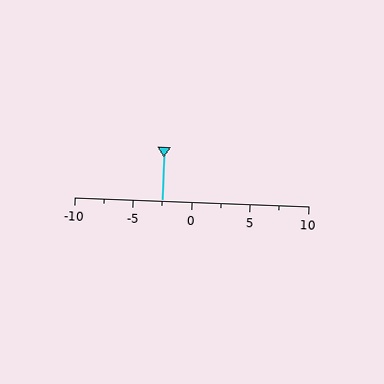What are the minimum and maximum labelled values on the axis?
The axis runs from -10 to 10.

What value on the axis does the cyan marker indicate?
The marker indicates approximately -2.5.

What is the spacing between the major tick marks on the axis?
The major ticks are spaced 5 apart.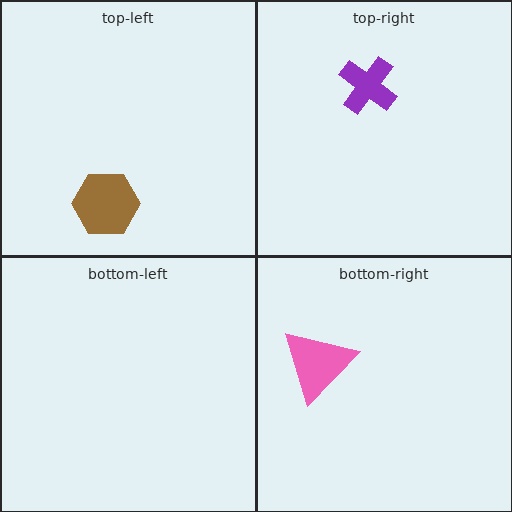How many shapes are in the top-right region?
1.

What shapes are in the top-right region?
The purple cross.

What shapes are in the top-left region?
The brown hexagon.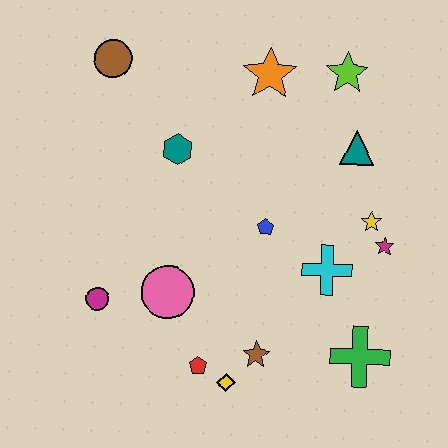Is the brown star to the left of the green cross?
Yes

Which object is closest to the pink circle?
The magenta circle is closest to the pink circle.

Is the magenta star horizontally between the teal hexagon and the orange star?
No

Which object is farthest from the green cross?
The brown circle is farthest from the green cross.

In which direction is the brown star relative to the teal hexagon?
The brown star is below the teal hexagon.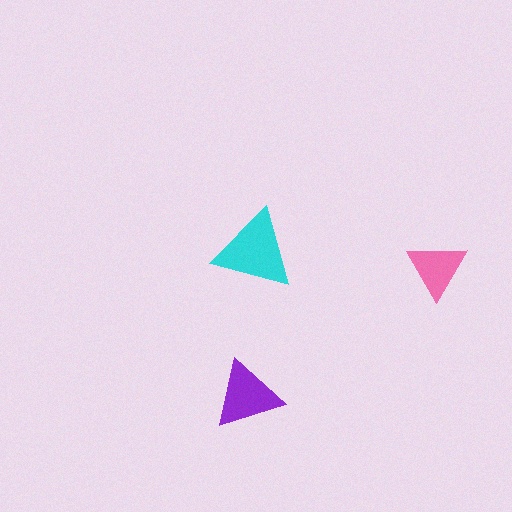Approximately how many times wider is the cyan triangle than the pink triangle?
About 1.5 times wider.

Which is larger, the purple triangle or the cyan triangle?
The cyan one.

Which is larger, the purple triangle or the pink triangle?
The purple one.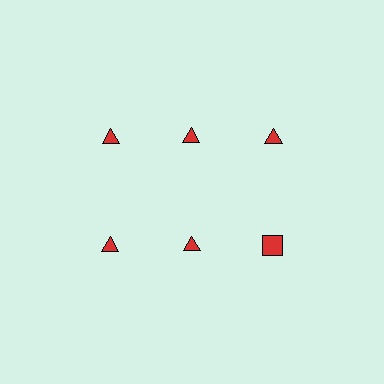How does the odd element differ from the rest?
It has a different shape: square instead of triangle.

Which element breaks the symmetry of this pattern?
The red square in the second row, center column breaks the symmetry. All other shapes are red triangles.